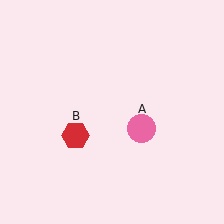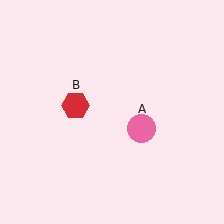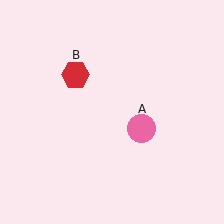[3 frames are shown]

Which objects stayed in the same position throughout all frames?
Pink circle (object A) remained stationary.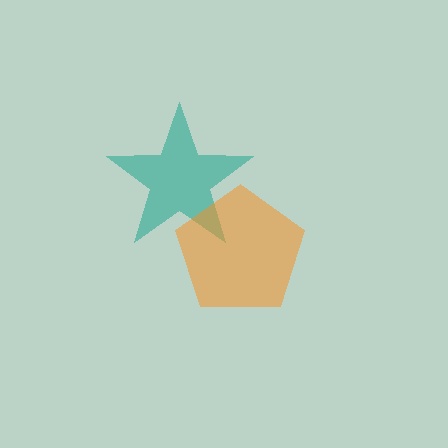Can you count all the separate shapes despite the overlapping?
Yes, there are 2 separate shapes.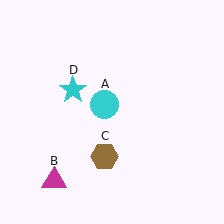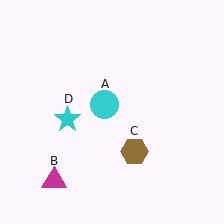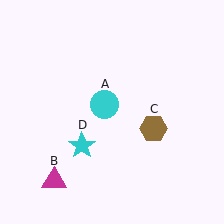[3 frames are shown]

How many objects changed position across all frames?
2 objects changed position: brown hexagon (object C), cyan star (object D).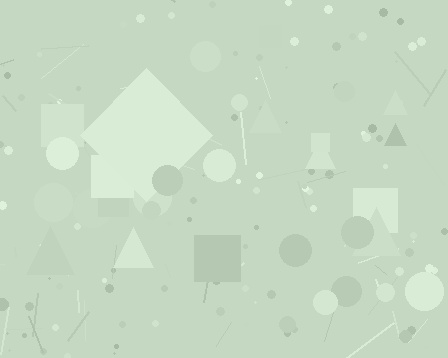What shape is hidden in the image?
A diamond is hidden in the image.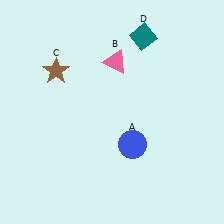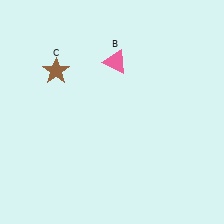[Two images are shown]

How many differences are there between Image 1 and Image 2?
There are 2 differences between the two images.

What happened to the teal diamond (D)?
The teal diamond (D) was removed in Image 2. It was in the top-right area of Image 1.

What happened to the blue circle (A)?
The blue circle (A) was removed in Image 2. It was in the bottom-right area of Image 1.